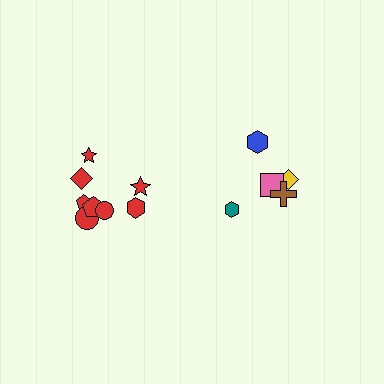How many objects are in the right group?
There are 5 objects.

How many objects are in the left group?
There are 8 objects.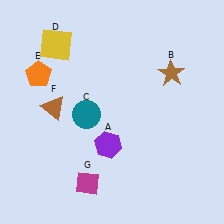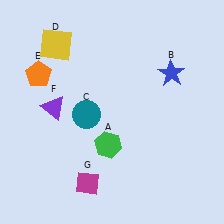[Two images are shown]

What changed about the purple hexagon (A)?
In Image 1, A is purple. In Image 2, it changed to green.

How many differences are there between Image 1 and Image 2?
There are 3 differences between the two images.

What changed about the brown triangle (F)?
In Image 1, F is brown. In Image 2, it changed to purple.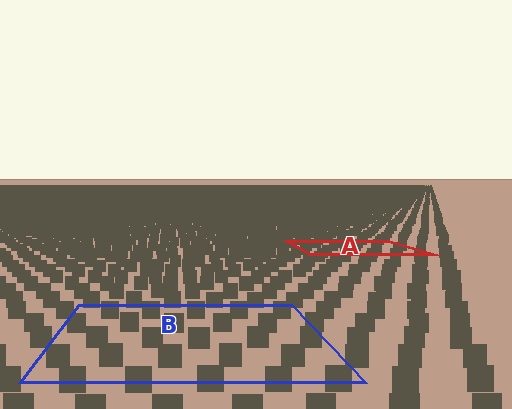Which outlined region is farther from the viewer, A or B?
Region A is farther from the viewer — the texture elements inside it appear smaller and more densely packed.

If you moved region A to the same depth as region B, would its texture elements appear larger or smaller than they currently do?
They would appear larger. At a closer depth, the same texture elements are projected at a bigger on-screen size.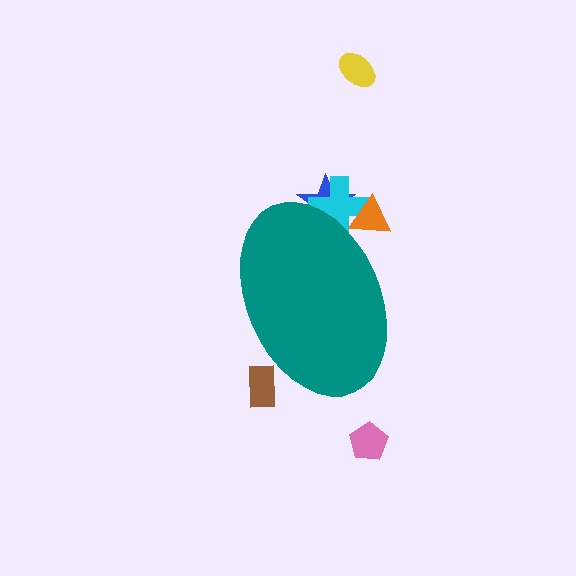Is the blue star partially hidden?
Yes, the blue star is partially hidden behind the teal ellipse.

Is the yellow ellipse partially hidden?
No, the yellow ellipse is fully visible.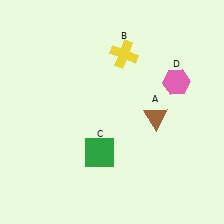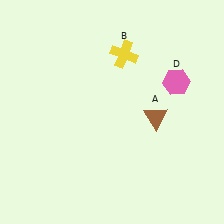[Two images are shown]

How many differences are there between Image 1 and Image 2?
There is 1 difference between the two images.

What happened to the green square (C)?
The green square (C) was removed in Image 2. It was in the bottom-left area of Image 1.